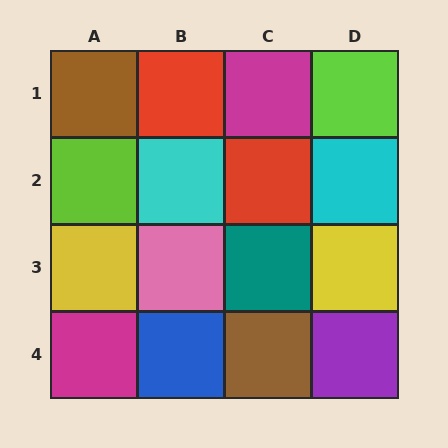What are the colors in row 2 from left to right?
Lime, cyan, red, cyan.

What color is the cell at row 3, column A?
Yellow.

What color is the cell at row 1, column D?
Lime.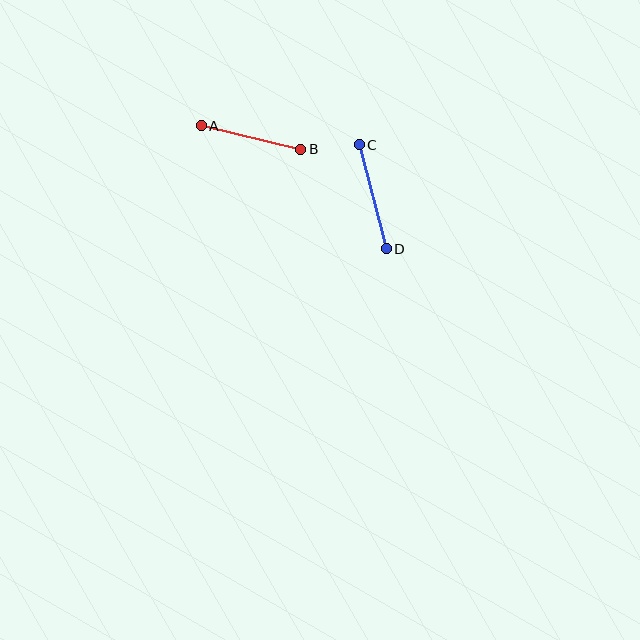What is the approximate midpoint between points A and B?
The midpoint is at approximately (251, 137) pixels.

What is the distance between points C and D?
The distance is approximately 107 pixels.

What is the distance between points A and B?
The distance is approximately 103 pixels.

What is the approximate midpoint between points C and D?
The midpoint is at approximately (373, 197) pixels.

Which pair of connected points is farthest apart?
Points C and D are farthest apart.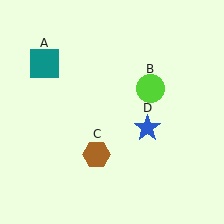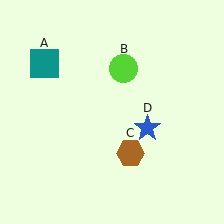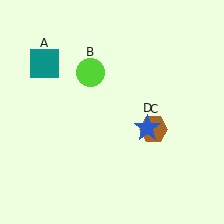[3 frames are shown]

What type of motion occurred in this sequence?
The lime circle (object B), brown hexagon (object C) rotated counterclockwise around the center of the scene.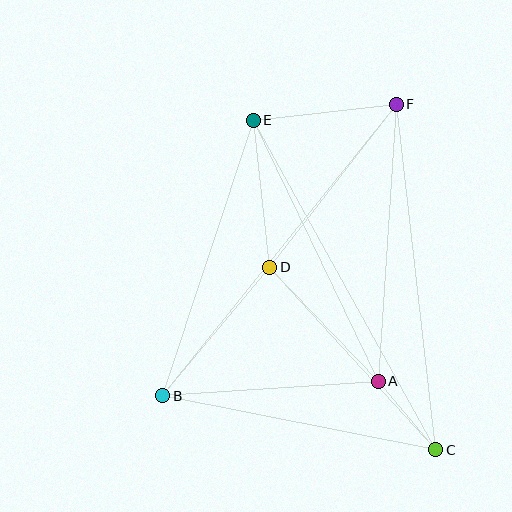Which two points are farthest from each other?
Points C and E are farthest from each other.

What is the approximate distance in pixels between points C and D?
The distance between C and D is approximately 247 pixels.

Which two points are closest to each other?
Points A and C are closest to each other.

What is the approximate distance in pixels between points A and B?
The distance between A and B is approximately 216 pixels.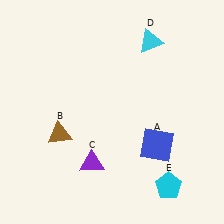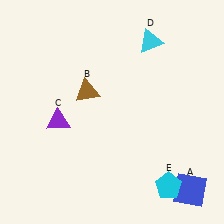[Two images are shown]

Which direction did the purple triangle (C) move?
The purple triangle (C) moved up.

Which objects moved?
The objects that moved are: the blue square (A), the brown triangle (B), the purple triangle (C).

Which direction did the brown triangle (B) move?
The brown triangle (B) moved up.